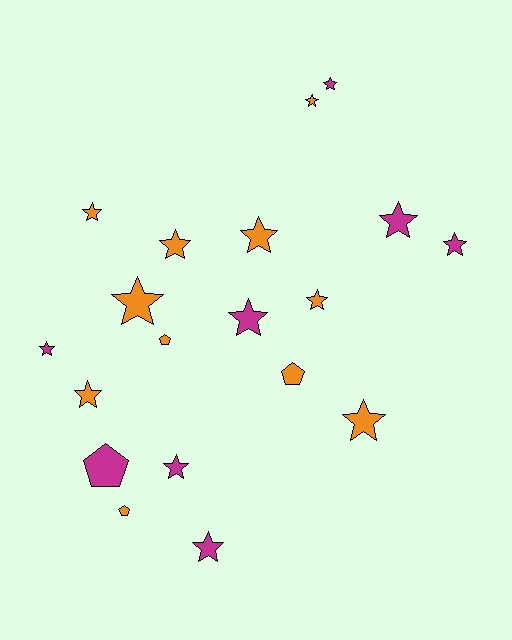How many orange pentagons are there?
There are 3 orange pentagons.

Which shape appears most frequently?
Star, with 15 objects.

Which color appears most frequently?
Orange, with 11 objects.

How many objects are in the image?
There are 19 objects.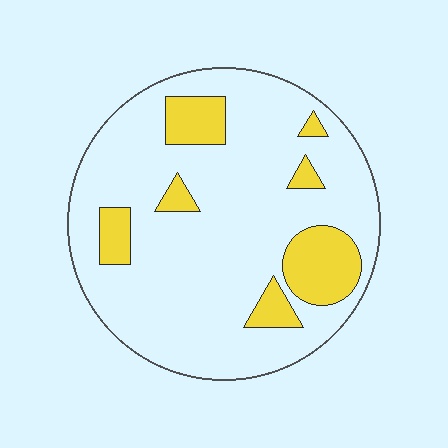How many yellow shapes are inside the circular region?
7.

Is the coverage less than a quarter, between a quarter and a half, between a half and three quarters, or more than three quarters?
Less than a quarter.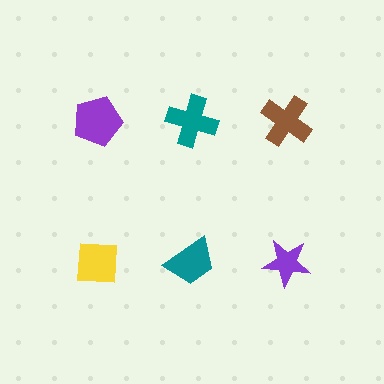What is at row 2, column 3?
A purple star.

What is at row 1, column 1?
A purple pentagon.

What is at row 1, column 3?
A brown cross.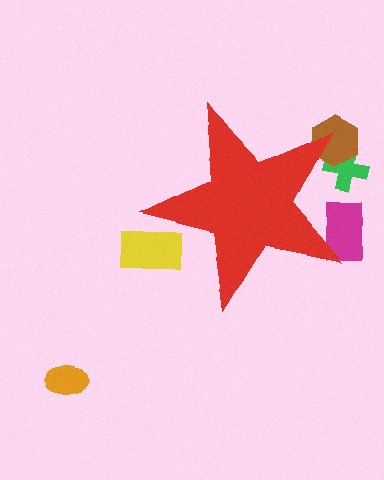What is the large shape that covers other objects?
A red star.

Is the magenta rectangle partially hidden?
Yes, the magenta rectangle is partially hidden behind the red star.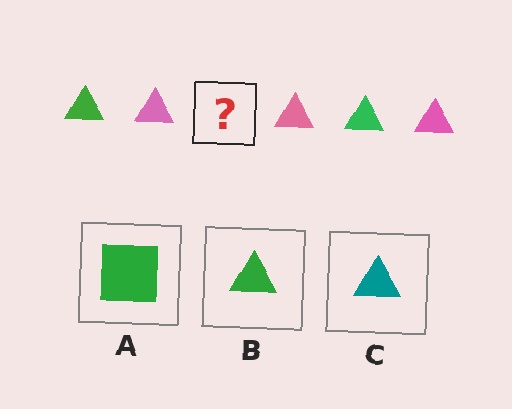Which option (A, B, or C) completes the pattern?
B.